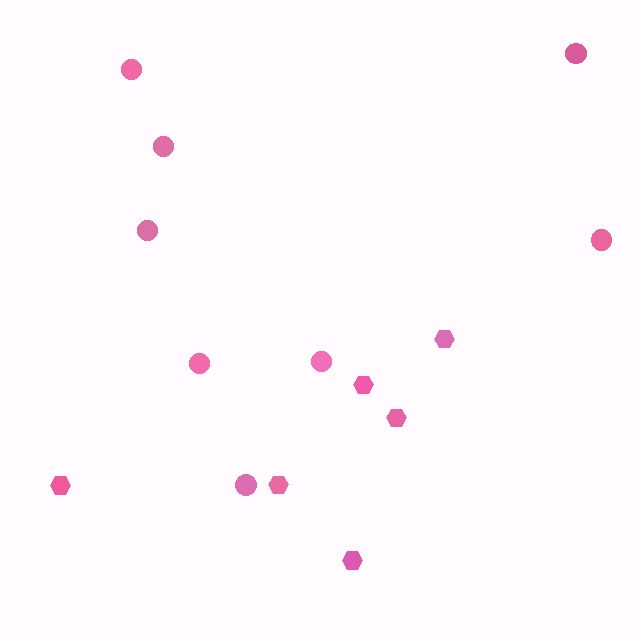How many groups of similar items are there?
There are 2 groups: one group of circles (8) and one group of hexagons (6).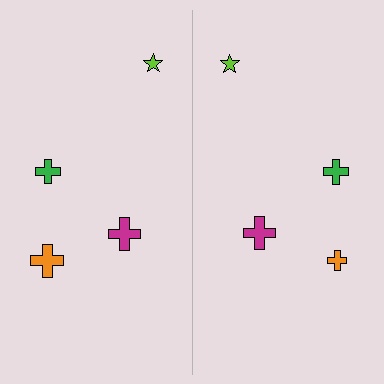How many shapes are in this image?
There are 8 shapes in this image.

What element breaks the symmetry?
The orange cross on the right side has a different size than its mirror counterpart.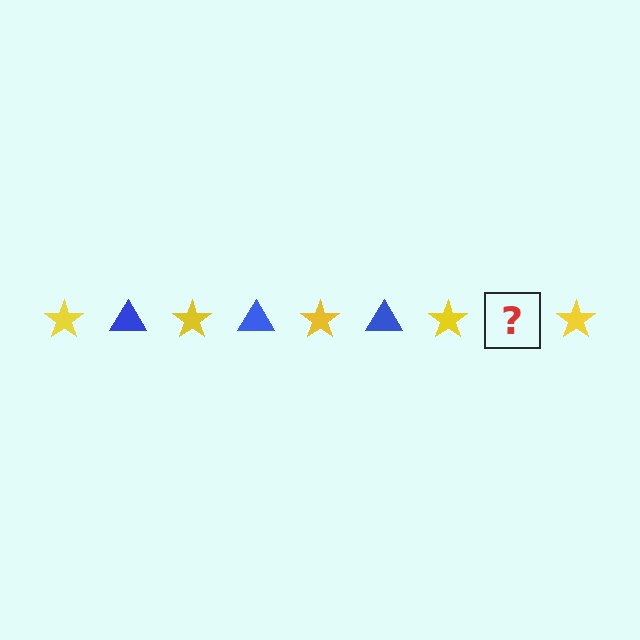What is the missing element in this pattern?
The missing element is a blue triangle.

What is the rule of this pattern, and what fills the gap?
The rule is that the pattern alternates between yellow star and blue triangle. The gap should be filled with a blue triangle.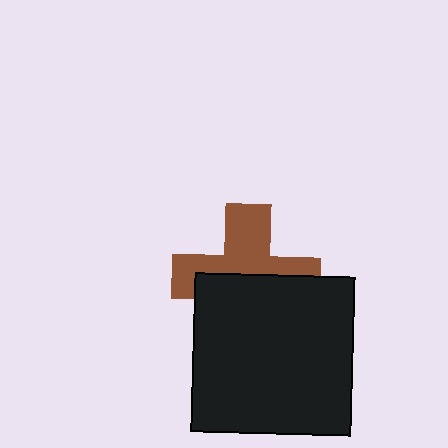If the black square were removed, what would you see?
You would see the complete brown cross.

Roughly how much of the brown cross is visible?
About half of it is visible (roughly 50%).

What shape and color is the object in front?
The object in front is a black square.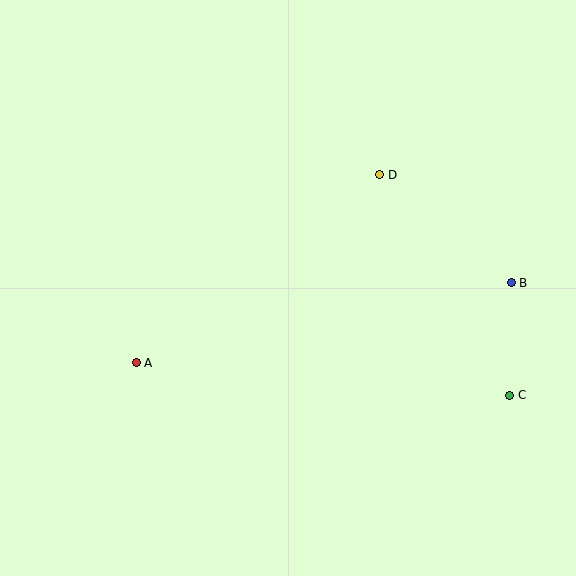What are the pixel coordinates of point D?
Point D is at (380, 175).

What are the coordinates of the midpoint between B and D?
The midpoint between B and D is at (446, 229).